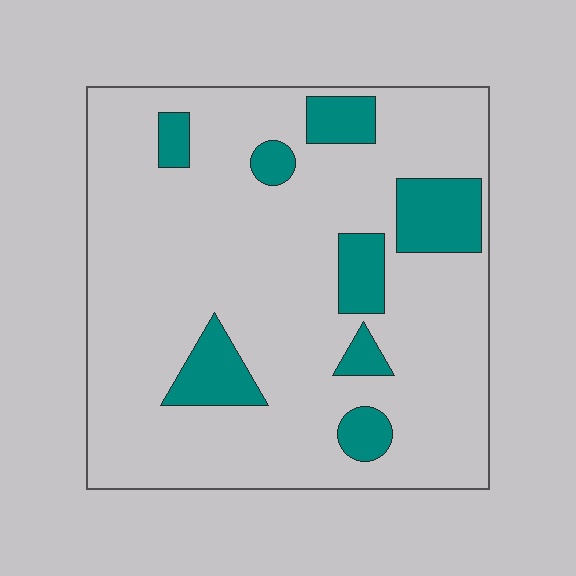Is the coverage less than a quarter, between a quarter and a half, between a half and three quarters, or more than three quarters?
Less than a quarter.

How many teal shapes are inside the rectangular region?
8.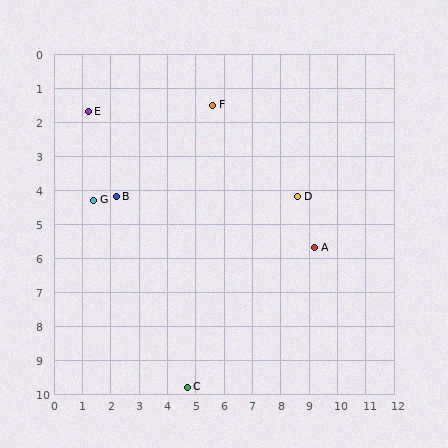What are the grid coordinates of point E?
Point E is at approximately (1.2, 1.7).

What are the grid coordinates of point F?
Point F is at approximately (5.6, 1.5).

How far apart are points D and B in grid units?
Points D and B are about 6.4 grid units apart.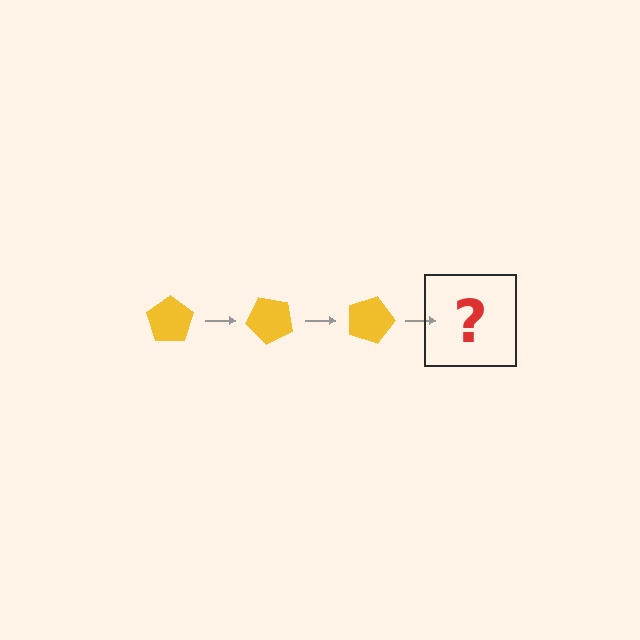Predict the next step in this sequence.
The next step is a yellow pentagon rotated 135 degrees.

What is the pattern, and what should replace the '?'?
The pattern is that the pentagon rotates 45 degrees each step. The '?' should be a yellow pentagon rotated 135 degrees.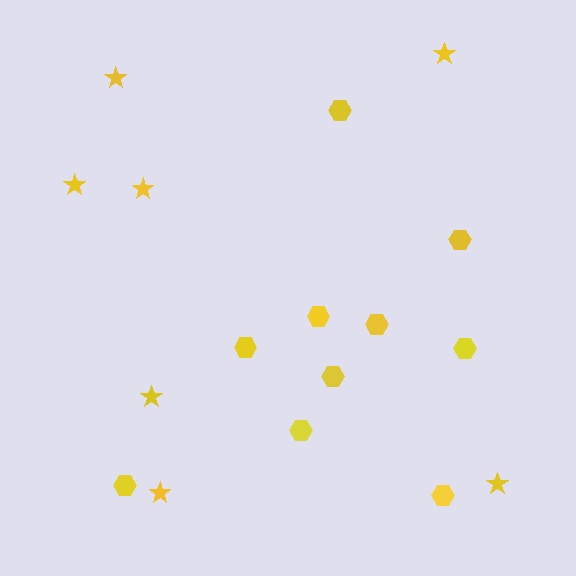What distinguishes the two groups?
There are 2 groups: one group of hexagons (10) and one group of stars (7).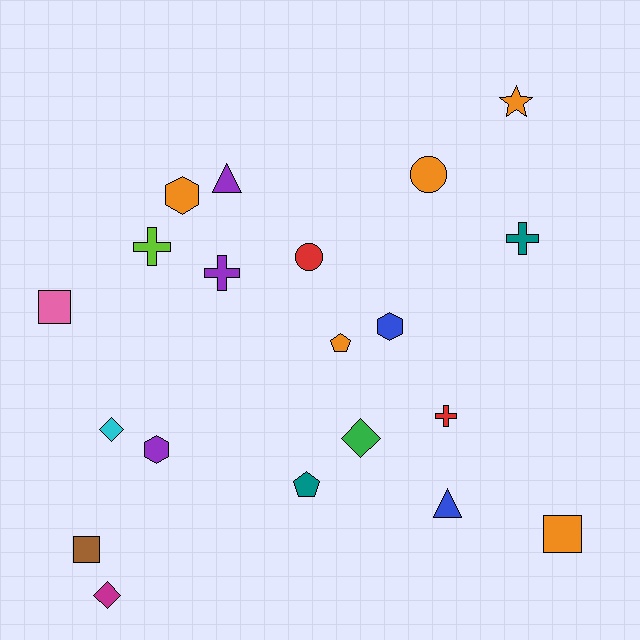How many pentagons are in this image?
There are 2 pentagons.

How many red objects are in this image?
There are 2 red objects.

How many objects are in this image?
There are 20 objects.